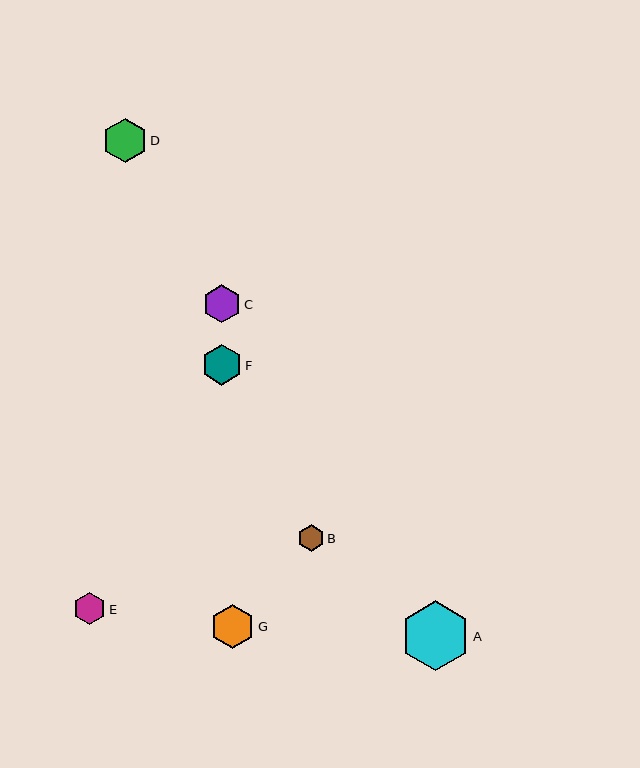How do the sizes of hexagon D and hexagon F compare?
Hexagon D and hexagon F are approximately the same size.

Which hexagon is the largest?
Hexagon A is the largest with a size of approximately 70 pixels.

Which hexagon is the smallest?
Hexagon B is the smallest with a size of approximately 26 pixels.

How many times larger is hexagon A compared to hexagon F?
Hexagon A is approximately 1.7 times the size of hexagon F.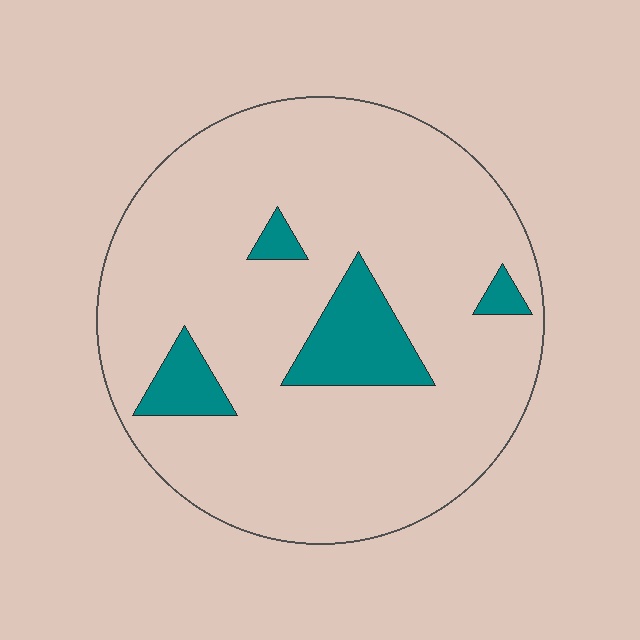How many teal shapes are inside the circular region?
4.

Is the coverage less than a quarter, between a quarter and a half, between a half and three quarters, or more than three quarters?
Less than a quarter.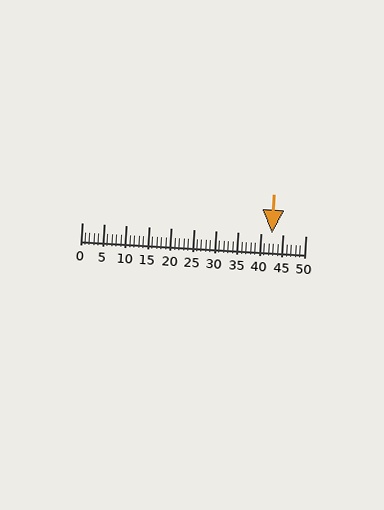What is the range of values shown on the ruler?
The ruler shows values from 0 to 50.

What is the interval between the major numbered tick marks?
The major tick marks are spaced 5 units apart.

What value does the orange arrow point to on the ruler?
The orange arrow points to approximately 42.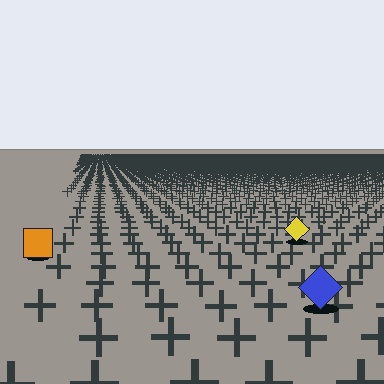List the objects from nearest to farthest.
From nearest to farthest: the blue diamond, the orange square, the yellow diamond.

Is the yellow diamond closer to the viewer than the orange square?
No. The orange square is closer — you can tell from the texture gradient: the ground texture is coarser near it.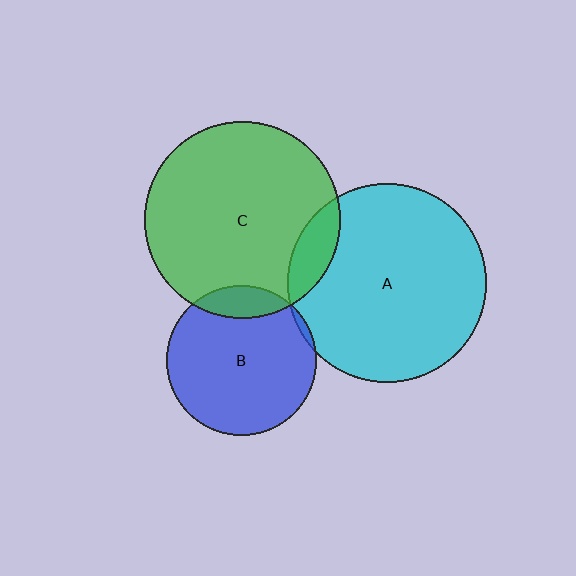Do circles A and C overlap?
Yes.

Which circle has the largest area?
Circle A (cyan).